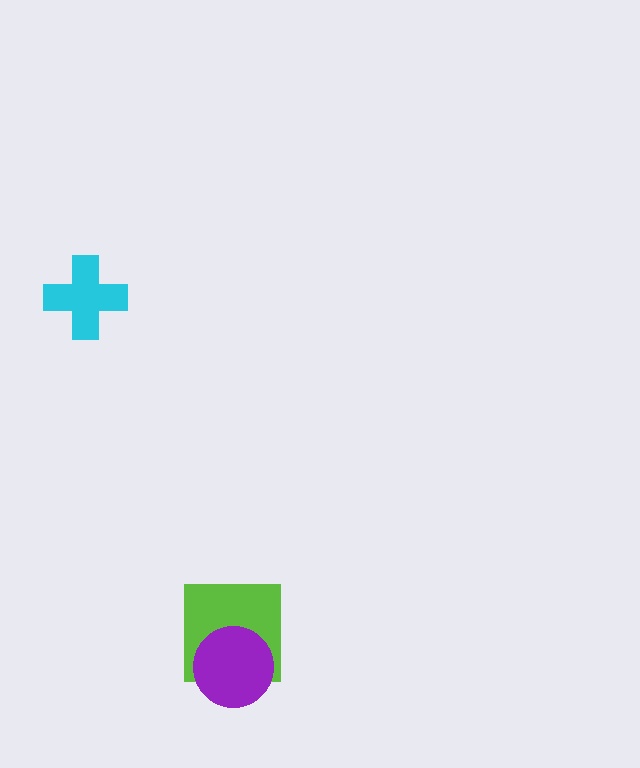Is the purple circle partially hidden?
No, no other shape covers it.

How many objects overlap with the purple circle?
1 object overlaps with the purple circle.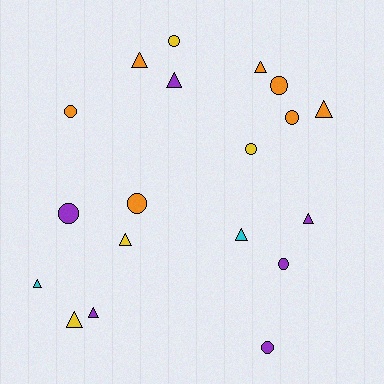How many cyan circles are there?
There are no cyan circles.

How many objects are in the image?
There are 19 objects.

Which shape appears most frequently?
Triangle, with 10 objects.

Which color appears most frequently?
Orange, with 7 objects.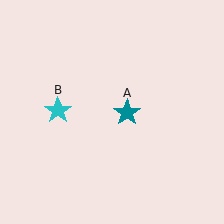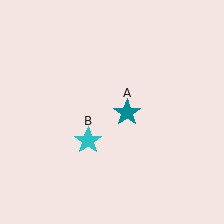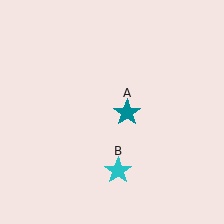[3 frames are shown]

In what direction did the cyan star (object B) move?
The cyan star (object B) moved down and to the right.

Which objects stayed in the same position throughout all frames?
Teal star (object A) remained stationary.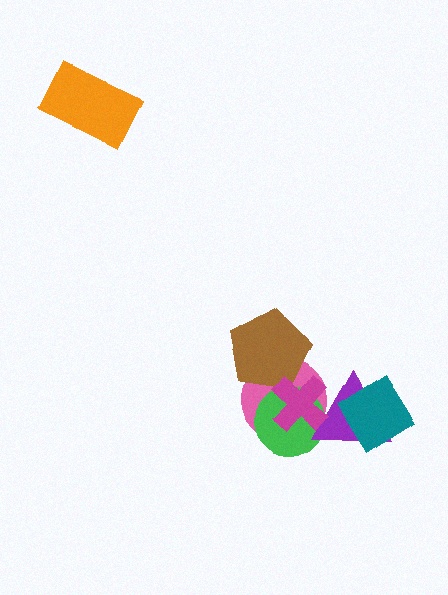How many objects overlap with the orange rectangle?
0 objects overlap with the orange rectangle.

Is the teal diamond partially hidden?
No, no other shape covers it.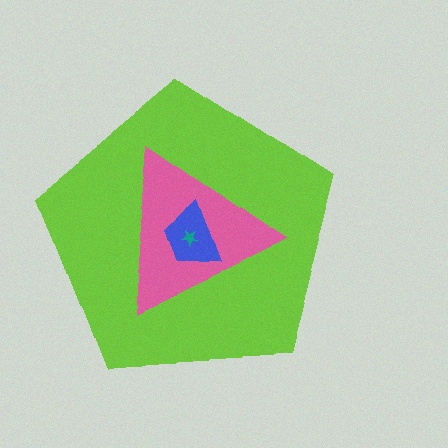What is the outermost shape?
The lime pentagon.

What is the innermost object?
The teal star.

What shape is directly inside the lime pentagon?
The pink triangle.